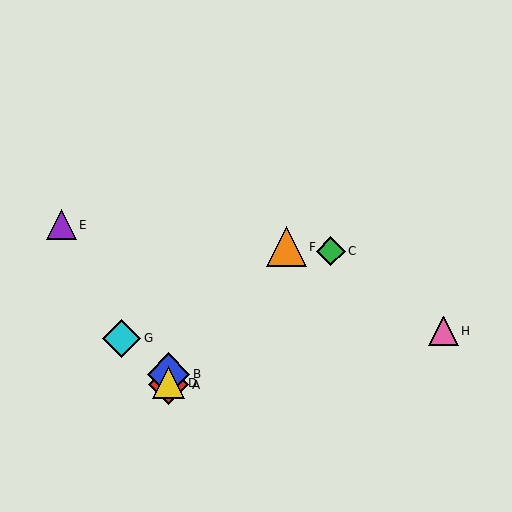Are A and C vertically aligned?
No, A is at x≈168 and C is at x≈331.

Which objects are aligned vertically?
Objects A, B, D are aligned vertically.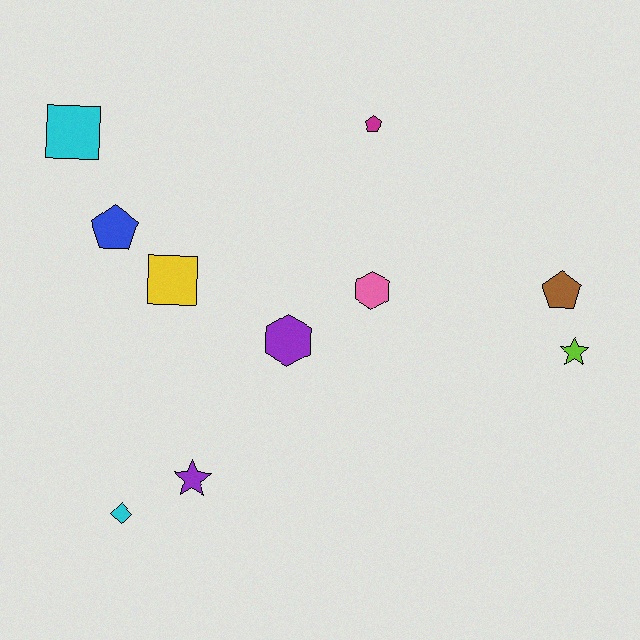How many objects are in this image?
There are 10 objects.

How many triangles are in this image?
There are no triangles.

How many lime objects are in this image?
There is 1 lime object.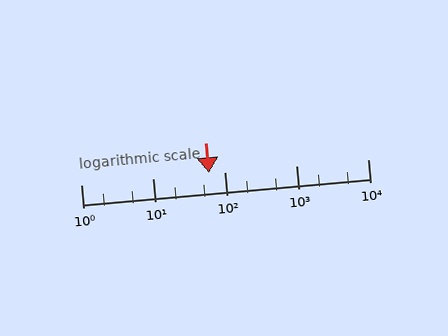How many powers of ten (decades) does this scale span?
The scale spans 4 decades, from 1 to 10000.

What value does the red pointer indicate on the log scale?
The pointer indicates approximately 60.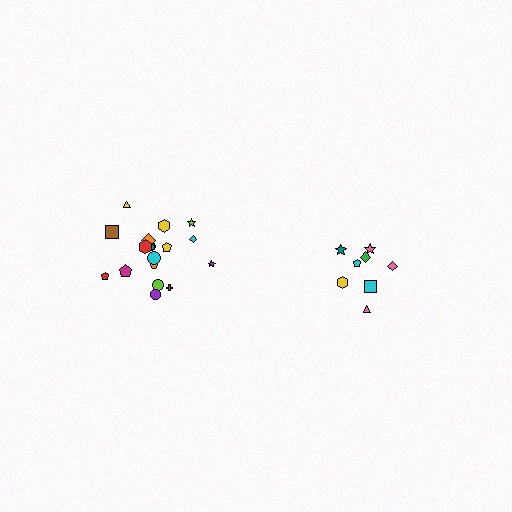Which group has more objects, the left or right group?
The left group.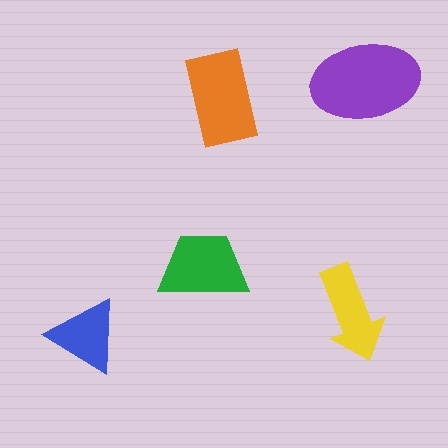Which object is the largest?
The purple ellipse.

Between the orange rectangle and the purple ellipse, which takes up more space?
The purple ellipse.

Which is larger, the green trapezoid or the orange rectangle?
The orange rectangle.